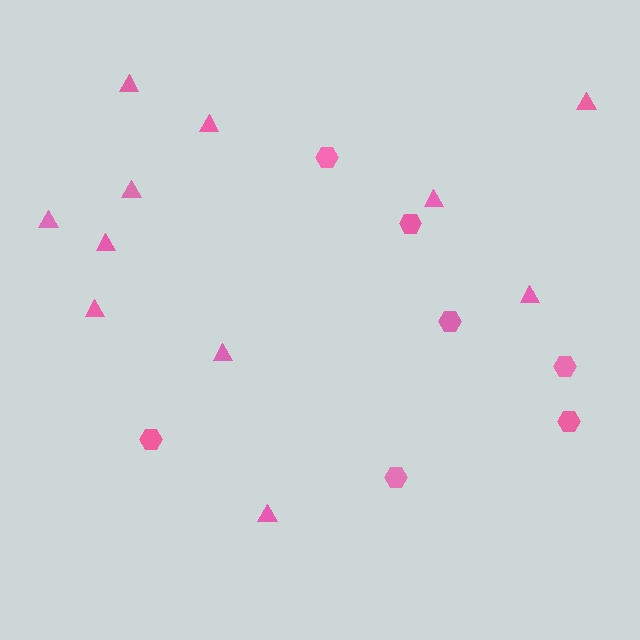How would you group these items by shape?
There are 2 groups: one group of triangles (11) and one group of hexagons (7).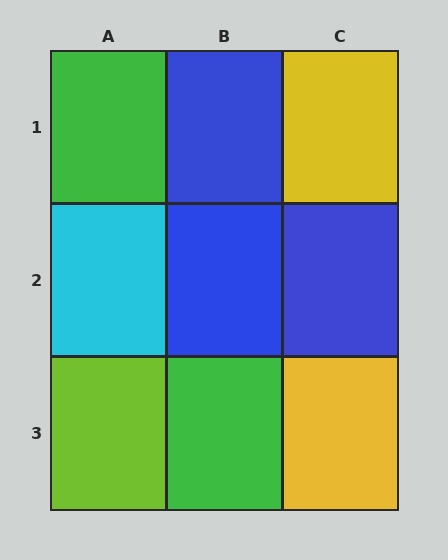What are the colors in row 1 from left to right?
Green, blue, yellow.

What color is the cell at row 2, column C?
Blue.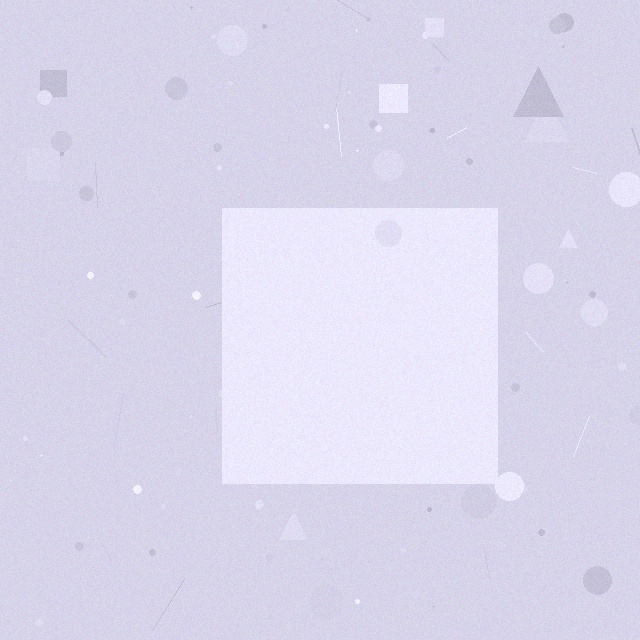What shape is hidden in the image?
A square is hidden in the image.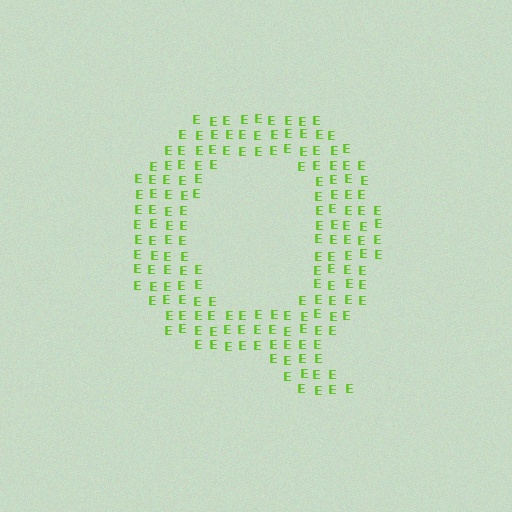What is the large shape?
The large shape is the letter Q.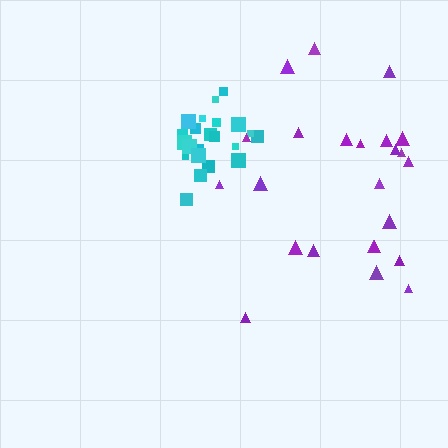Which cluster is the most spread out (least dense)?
Purple.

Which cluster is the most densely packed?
Cyan.